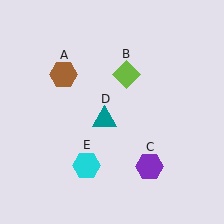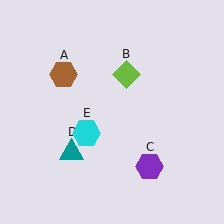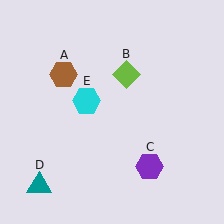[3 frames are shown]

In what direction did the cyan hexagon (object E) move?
The cyan hexagon (object E) moved up.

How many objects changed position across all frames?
2 objects changed position: teal triangle (object D), cyan hexagon (object E).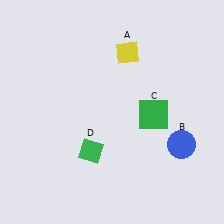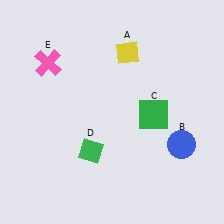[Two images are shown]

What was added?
A pink cross (E) was added in Image 2.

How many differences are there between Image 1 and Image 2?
There is 1 difference between the two images.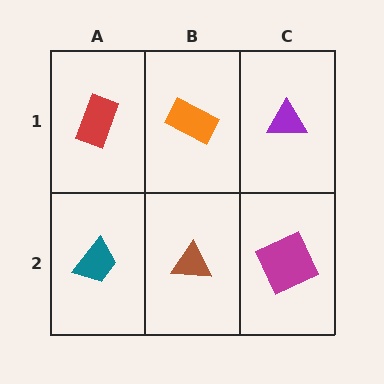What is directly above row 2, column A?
A red rectangle.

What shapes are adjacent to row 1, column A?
A teal trapezoid (row 2, column A), an orange rectangle (row 1, column B).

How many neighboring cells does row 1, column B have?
3.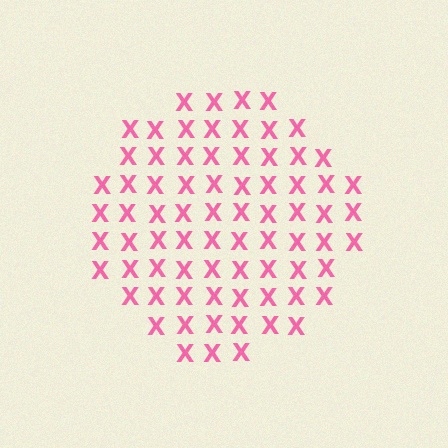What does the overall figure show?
The overall figure shows a circle.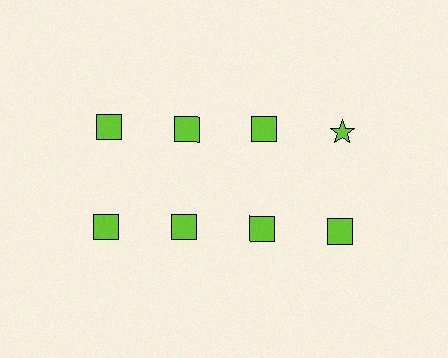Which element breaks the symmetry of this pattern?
The lime star in the top row, second from right column breaks the symmetry. All other shapes are lime squares.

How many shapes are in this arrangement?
There are 8 shapes arranged in a grid pattern.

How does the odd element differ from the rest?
It has a different shape: star instead of square.